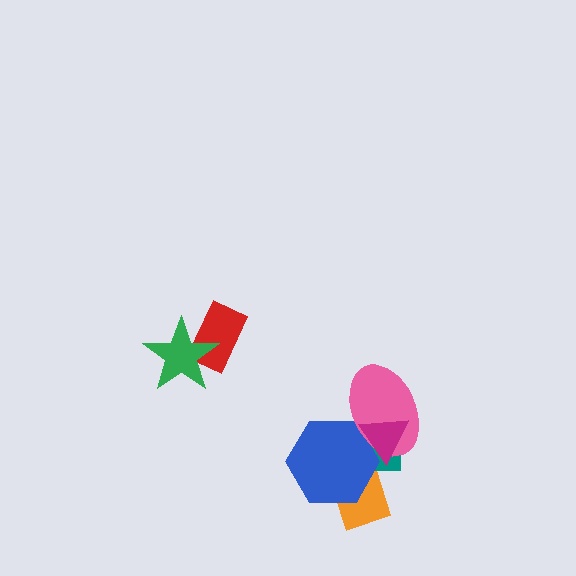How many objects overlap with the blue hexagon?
4 objects overlap with the blue hexagon.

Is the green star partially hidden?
No, no other shape covers it.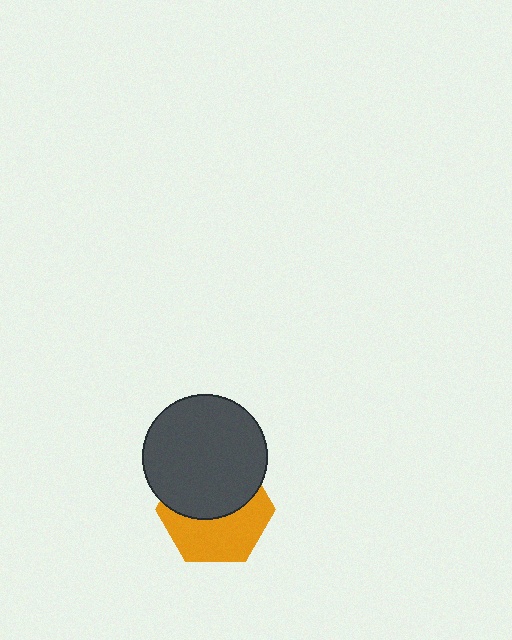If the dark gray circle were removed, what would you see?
You would see the complete orange hexagon.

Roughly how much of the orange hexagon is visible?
About half of it is visible (roughly 50%).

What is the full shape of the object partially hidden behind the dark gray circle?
The partially hidden object is an orange hexagon.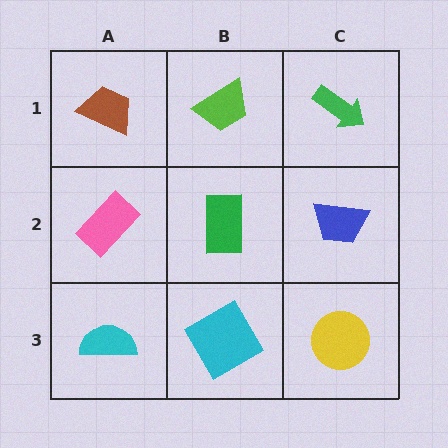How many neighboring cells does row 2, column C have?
3.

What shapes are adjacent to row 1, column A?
A pink rectangle (row 2, column A), a lime trapezoid (row 1, column B).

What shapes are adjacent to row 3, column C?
A blue trapezoid (row 2, column C), a cyan diamond (row 3, column B).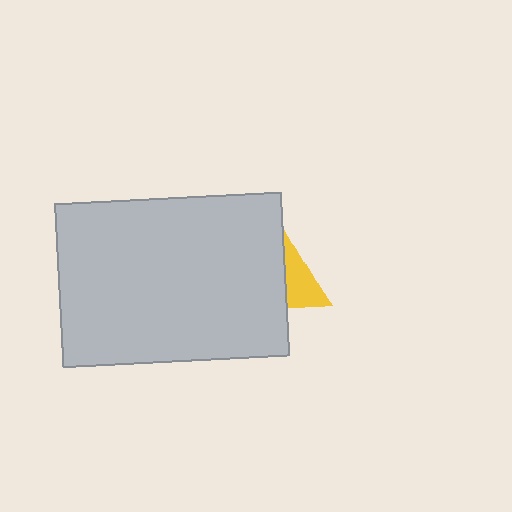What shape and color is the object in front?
The object in front is a light gray rectangle.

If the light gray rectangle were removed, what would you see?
You would see the complete yellow triangle.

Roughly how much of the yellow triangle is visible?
A small part of it is visible (roughly 31%).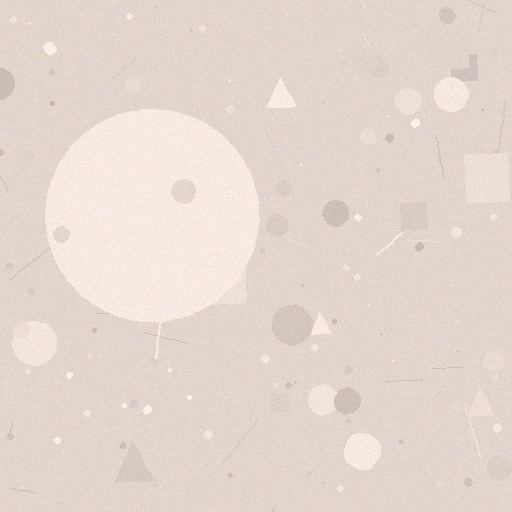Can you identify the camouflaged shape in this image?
The camouflaged shape is a circle.